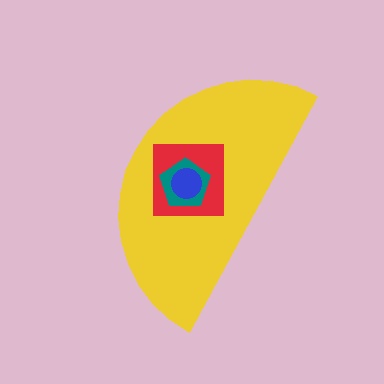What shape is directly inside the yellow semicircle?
The red square.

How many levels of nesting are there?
4.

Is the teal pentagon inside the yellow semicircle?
Yes.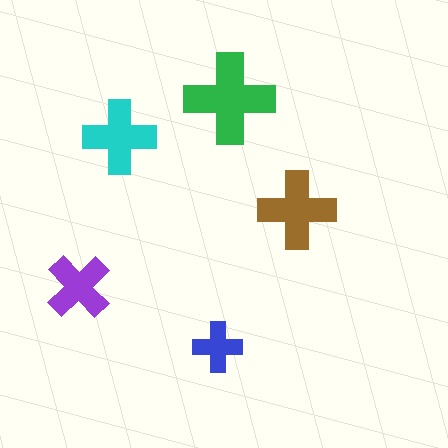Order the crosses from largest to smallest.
the green one, the brown one, the cyan one, the purple one, the blue one.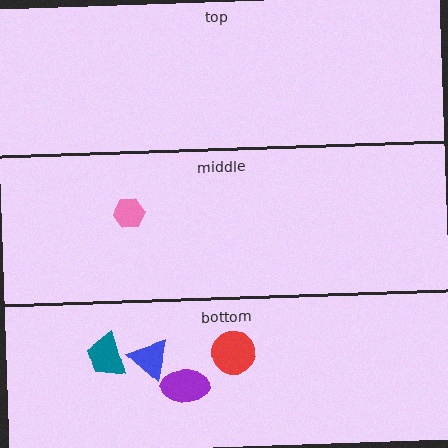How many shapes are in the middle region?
1.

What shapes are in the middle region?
The pink hexagon.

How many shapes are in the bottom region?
4.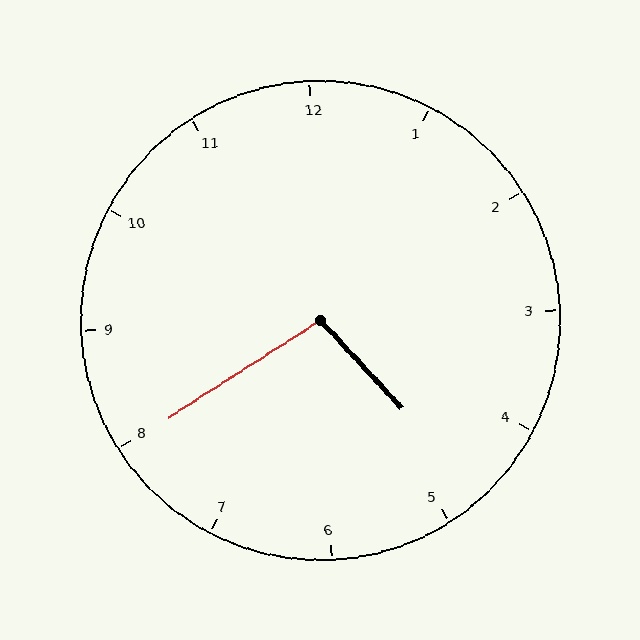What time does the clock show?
4:40.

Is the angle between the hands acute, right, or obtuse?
It is obtuse.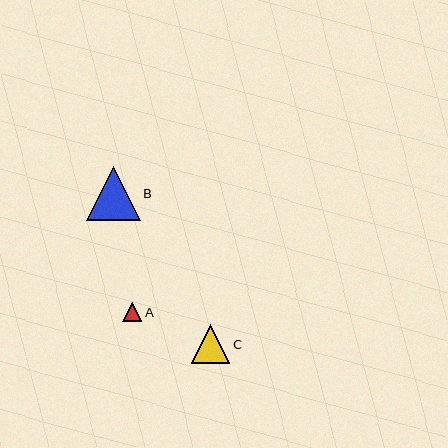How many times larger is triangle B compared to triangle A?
Triangle B is approximately 2.8 times the size of triangle A.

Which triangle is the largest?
Triangle B is the largest with a size of approximately 54 pixels.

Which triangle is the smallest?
Triangle A is the smallest with a size of approximately 19 pixels.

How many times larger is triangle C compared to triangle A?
Triangle C is approximately 2.0 times the size of triangle A.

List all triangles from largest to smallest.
From largest to smallest: B, C, A.